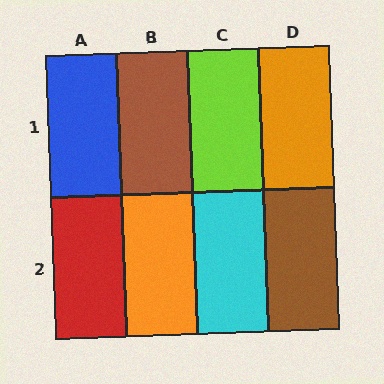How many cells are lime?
1 cell is lime.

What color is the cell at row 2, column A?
Red.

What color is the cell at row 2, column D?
Brown.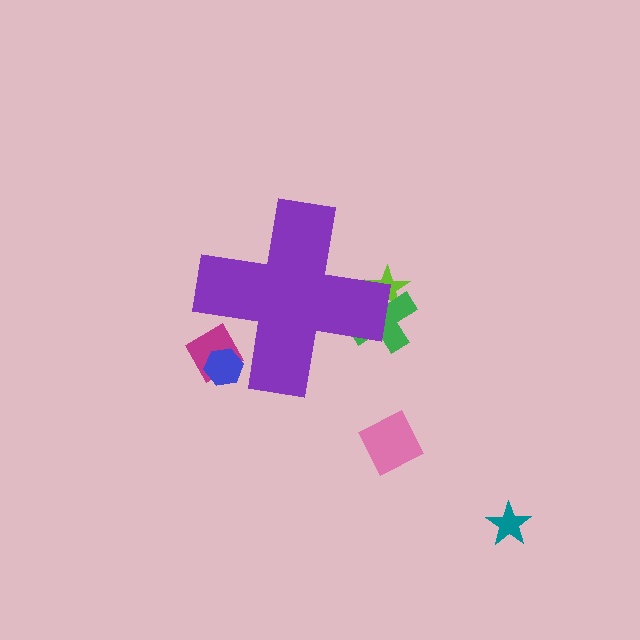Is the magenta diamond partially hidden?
Yes, the magenta diamond is partially hidden behind the purple cross.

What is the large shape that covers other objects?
A purple cross.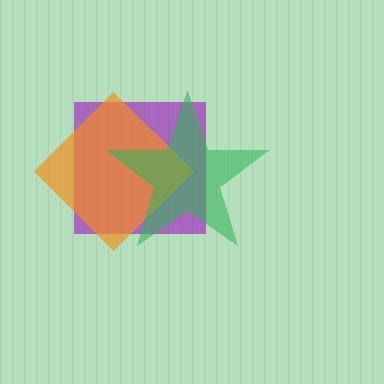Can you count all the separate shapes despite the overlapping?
Yes, there are 3 separate shapes.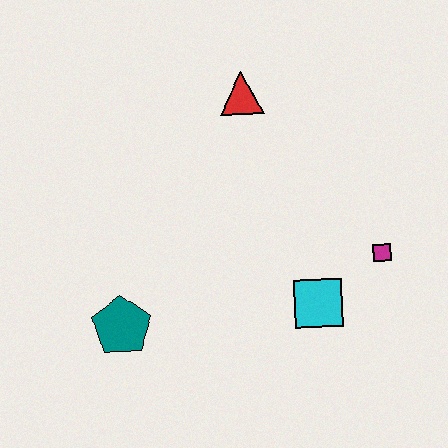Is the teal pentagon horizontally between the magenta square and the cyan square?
No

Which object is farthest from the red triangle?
The teal pentagon is farthest from the red triangle.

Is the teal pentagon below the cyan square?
Yes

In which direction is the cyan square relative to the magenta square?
The cyan square is to the left of the magenta square.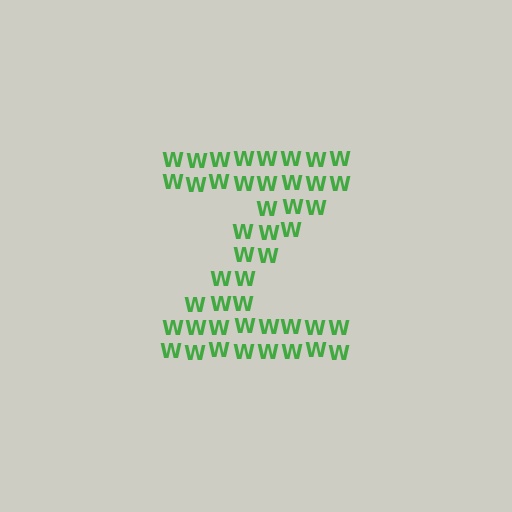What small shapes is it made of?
It is made of small letter W's.